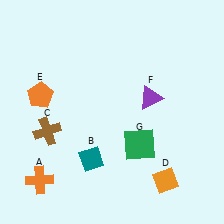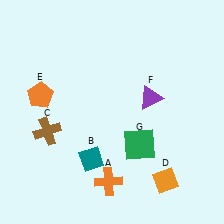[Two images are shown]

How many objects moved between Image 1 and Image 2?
1 object moved between the two images.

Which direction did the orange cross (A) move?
The orange cross (A) moved right.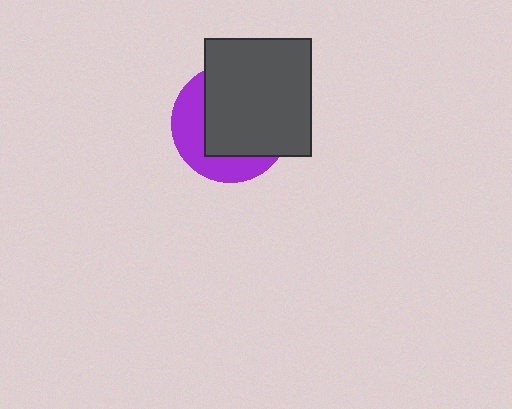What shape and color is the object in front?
The object in front is a dark gray rectangle.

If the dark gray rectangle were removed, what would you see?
You would see the complete purple circle.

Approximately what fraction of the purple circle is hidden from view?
Roughly 64% of the purple circle is hidden behind the dark gray rectangle.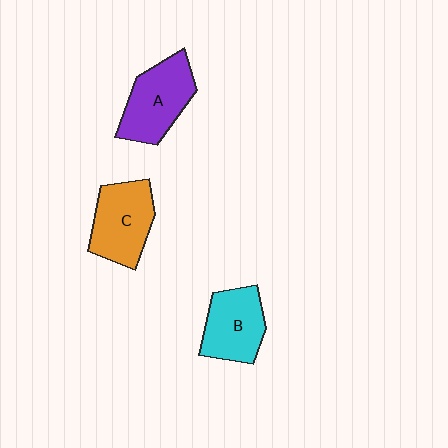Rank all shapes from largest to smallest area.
From largest to smallest: A (purple), C (orange), B (cyan).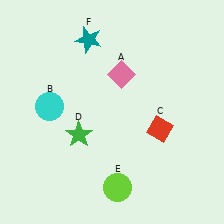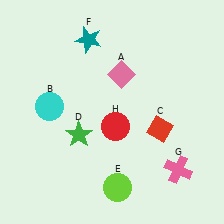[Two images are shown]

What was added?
A pink cross (G), a red circle (H) were added in Image 2.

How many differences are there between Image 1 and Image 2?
There are 2 differences between the two images.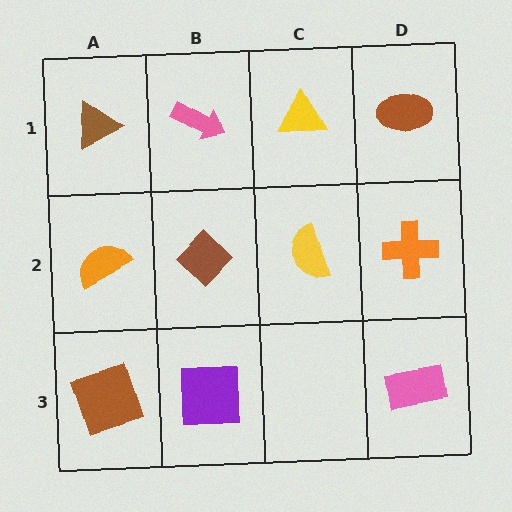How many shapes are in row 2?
4 shapes.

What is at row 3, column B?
A purple square.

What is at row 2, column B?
A brown diamond.